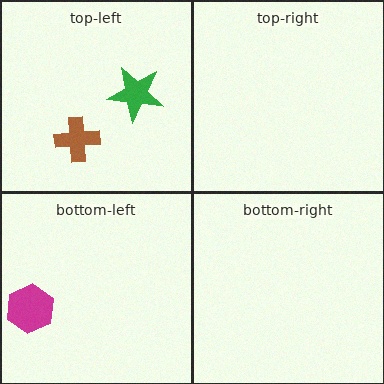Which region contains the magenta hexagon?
The bottom-left region.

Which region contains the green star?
The top-left region.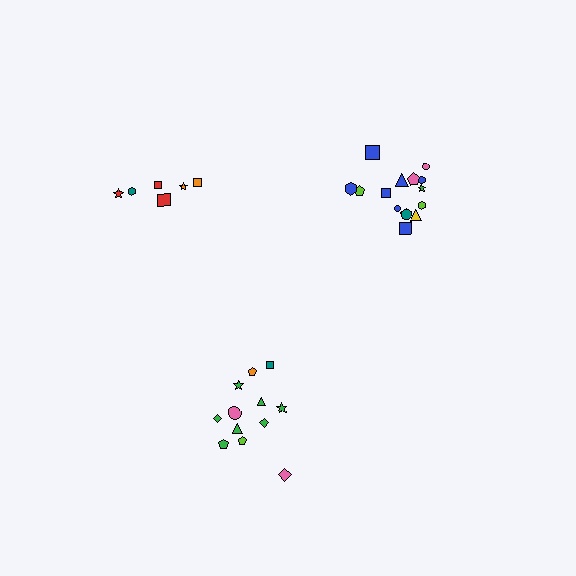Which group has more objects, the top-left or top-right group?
The top-right group.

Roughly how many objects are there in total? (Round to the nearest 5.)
Roughly 35 objects in total.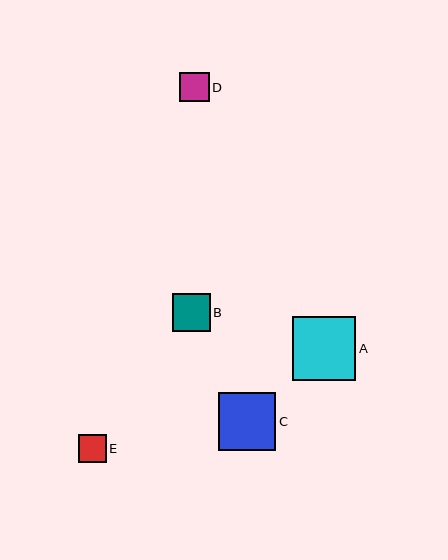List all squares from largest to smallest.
From largest to smallest: A, C, B, D, E.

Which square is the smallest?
Square E is the smallest with a size of approximately 27 pixels.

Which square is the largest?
Square A is the largest with a size of approximately 64 pixels.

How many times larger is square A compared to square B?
Square A is approximately 1.7 times the size of square B.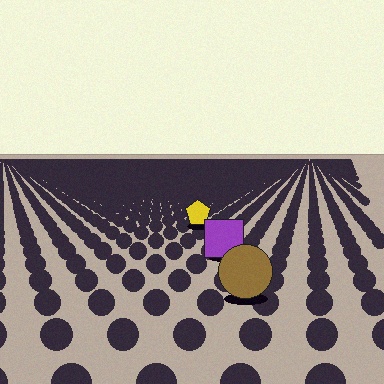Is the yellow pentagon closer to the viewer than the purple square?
No. The purple square is closer — you can tell from the texture gradient: the ground texture is coarser near it.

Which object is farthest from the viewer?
The yellow pentagon is farthest from the viewer. It appears smaller and the ground texture around it is denser.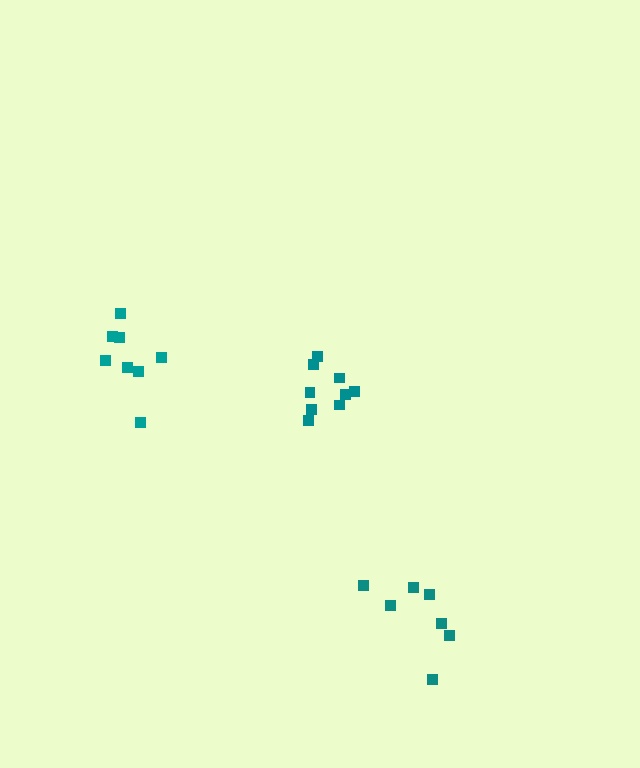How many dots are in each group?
Group 1: 8 dots, Group 2: 9 dots, Group 3: 7 dots (24 total).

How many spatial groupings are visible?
There are 3 spatial groupings.